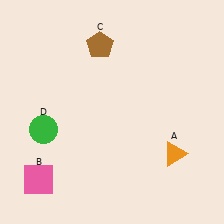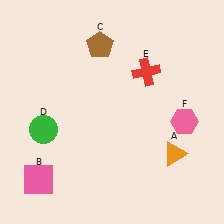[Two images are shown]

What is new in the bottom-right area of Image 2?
A pink hexagon (F) was added in the bottom-right area of Image 2.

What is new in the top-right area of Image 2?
A red cross (E) was added in the top-right area of Image 2.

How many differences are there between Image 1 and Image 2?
There are 2 differences between the two images.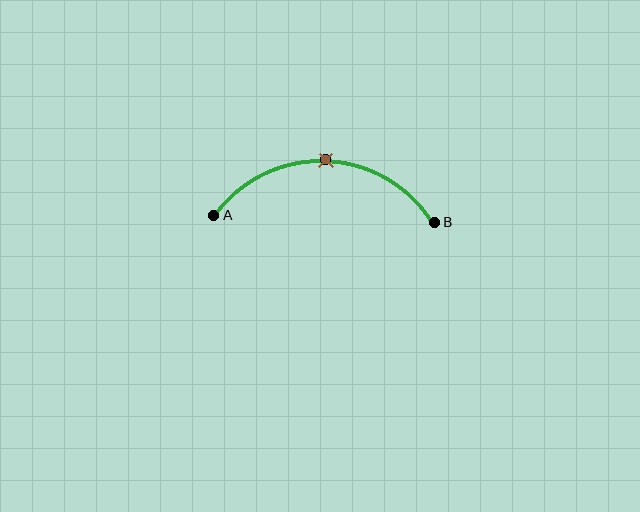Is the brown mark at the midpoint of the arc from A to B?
Yes. The brown mark lies on the arc at equal arc-length from both A and B — it is the arc midpoint.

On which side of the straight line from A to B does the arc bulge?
The arc bulges above the straight line connecting A and B.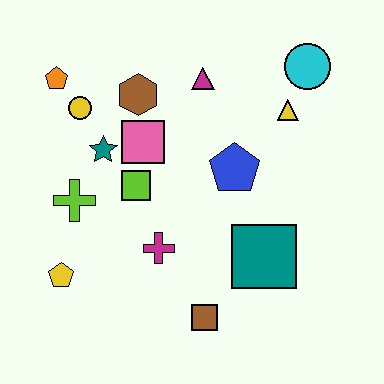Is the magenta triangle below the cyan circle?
Yes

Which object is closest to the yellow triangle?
The cyan circle is closest to the yellow triangle.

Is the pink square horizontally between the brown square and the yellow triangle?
No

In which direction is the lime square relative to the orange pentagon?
The lime square is below the orange pentagon.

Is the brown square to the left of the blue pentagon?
Yes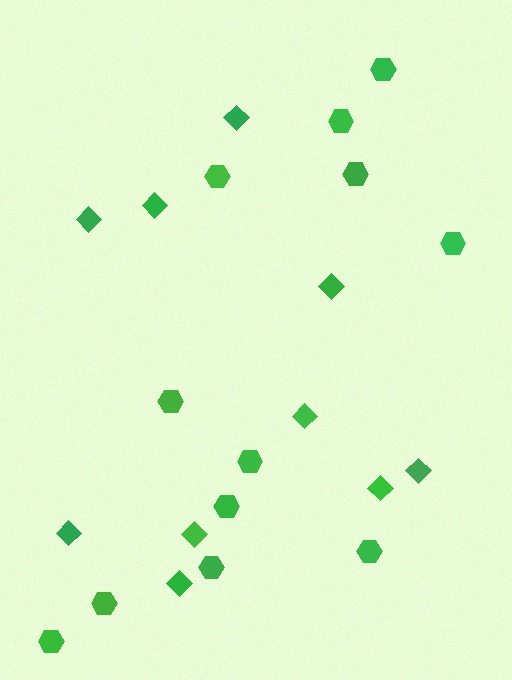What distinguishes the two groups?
There are 2 groups: one group of diamonds (10) and one group of hexagons (12).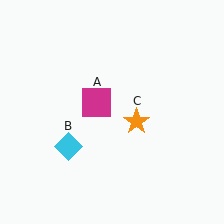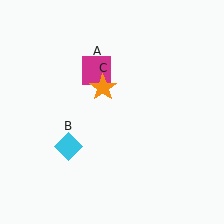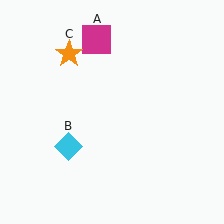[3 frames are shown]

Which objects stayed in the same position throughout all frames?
Cyan diamond (object B) remained stationary.